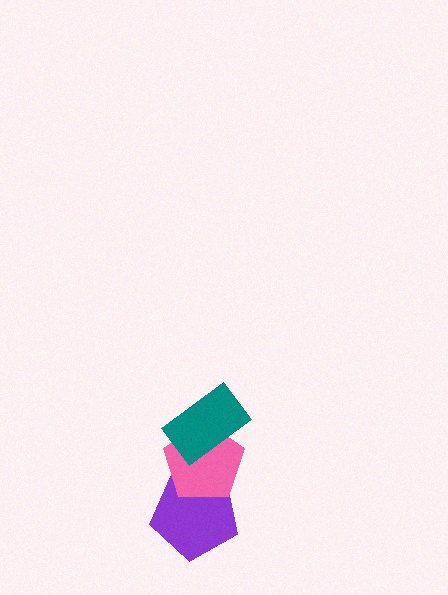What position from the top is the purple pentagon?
The purple pentagon is 3rd from the top.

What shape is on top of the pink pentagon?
The teal rectangle is on top of the pink pentagon.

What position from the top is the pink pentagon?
The pink pentagon is 2nd from the top.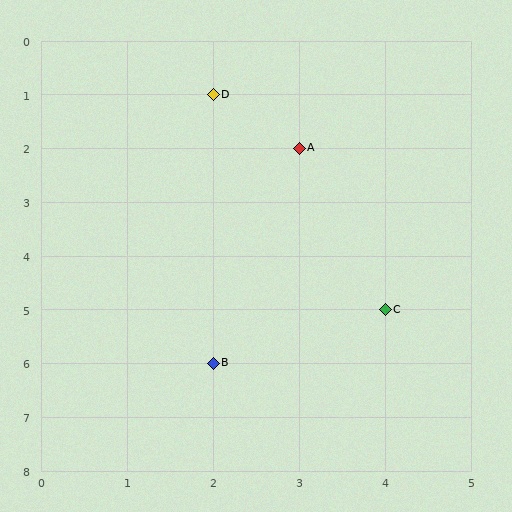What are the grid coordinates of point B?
Point B is at grid coordinates (2, 6).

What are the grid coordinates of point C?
Point C is at grid coordinates (4, 5).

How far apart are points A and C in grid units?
Points A and C are 1 column and 3 rows apart (about 3.2 grid units diagonally).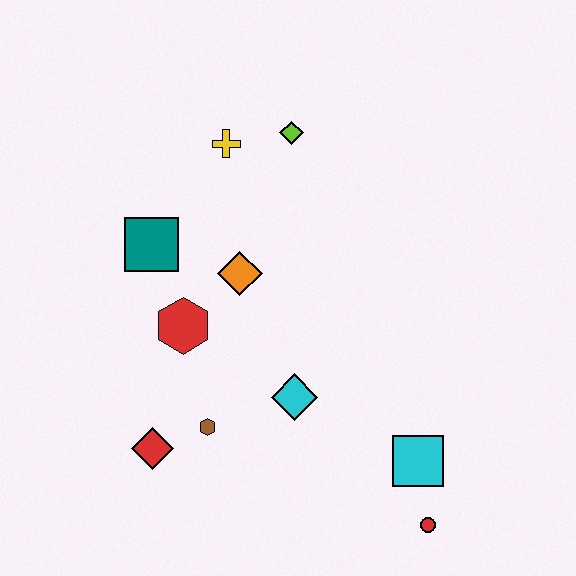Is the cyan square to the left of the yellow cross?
No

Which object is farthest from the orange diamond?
The red circle is farthest from the orange diamond.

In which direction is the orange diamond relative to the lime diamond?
The orange diamond is below the lime diamond.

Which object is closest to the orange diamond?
The red hexagon is closest to the orange diamond.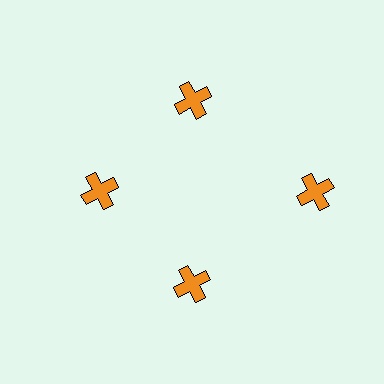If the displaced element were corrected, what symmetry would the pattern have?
It would have 4-fold rotational symmetry — the pattern would map onto itself every 90 degrees.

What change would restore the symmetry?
The symmetry would be restored by moving it inward, back onto the ring so that all 4 crosses sit at equal angles and equal distance from the center.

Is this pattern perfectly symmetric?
No. The 4 orange crosses are arranged in a ring, but one element near the 3 o'clock position is pushed outward from the center, breaking the 4-fold rotational symmetry.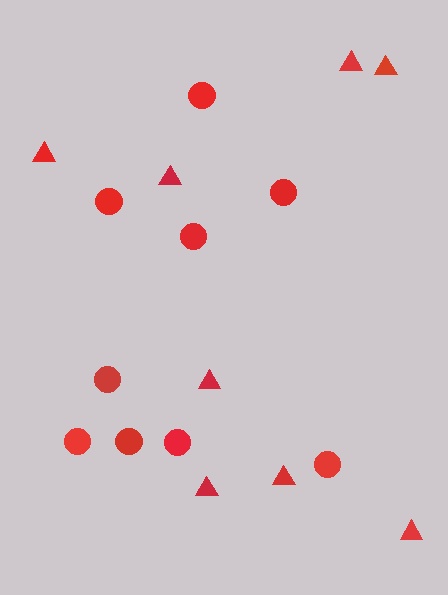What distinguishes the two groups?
There are 2 groups: one group of triangles (8) and one group of circles (9).